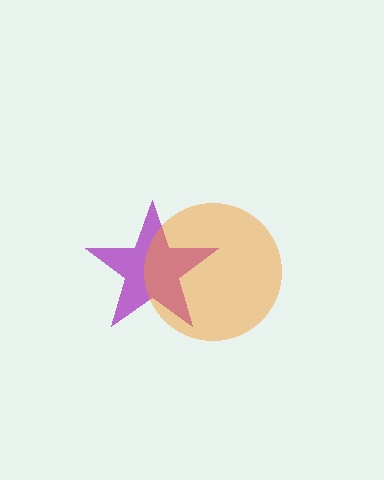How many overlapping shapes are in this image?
There are 2 overlapping shapes in the image.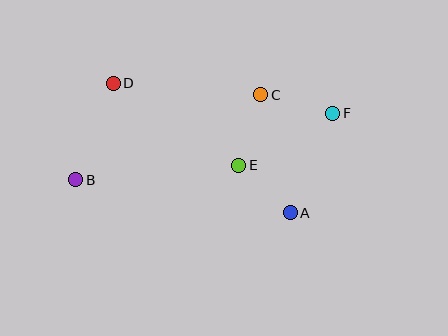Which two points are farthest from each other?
Points B and F are farthest from each other.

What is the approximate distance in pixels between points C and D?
The distance between C and D is approximately 148 pixels.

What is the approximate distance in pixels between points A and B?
The distance between A and B is approximately 217 pixels.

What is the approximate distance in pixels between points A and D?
The distance between A and D is approximately 219 pixels.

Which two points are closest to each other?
Points A and E are closest to each other.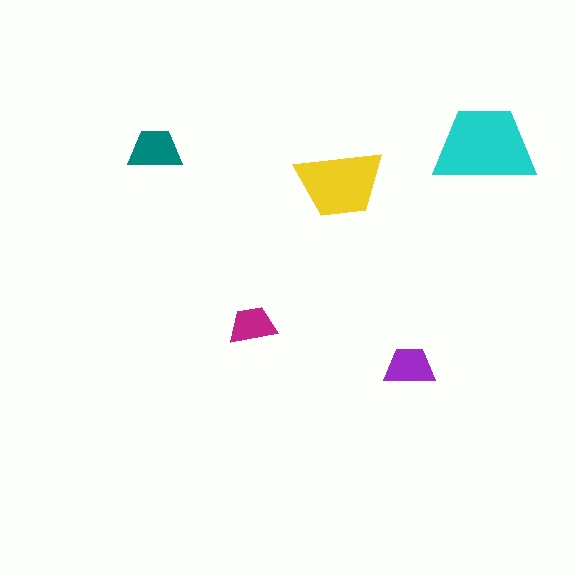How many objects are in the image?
There are 5 objects in the image.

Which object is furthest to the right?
The cyan trapezoid is rightmost.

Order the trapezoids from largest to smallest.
the cyan one, the yellow one, the teal one, the purple one, the magenta one.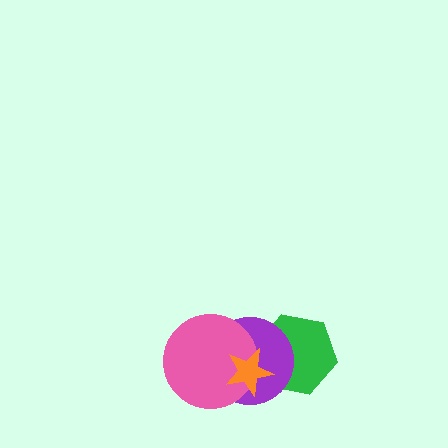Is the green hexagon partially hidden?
Yes, it is partially covered by another shape.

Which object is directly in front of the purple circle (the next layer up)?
The pink circle is directly in front of the purple circle.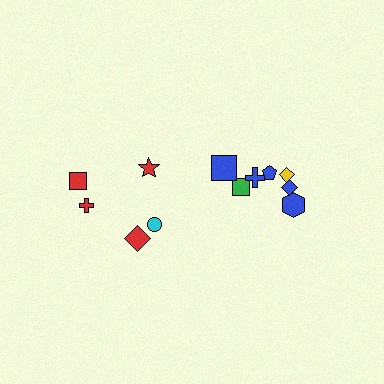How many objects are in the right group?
There are 7 objects.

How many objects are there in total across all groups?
There are 12 objects.